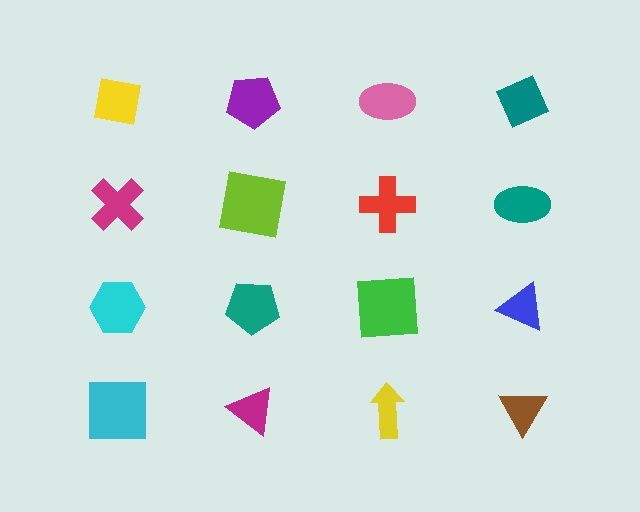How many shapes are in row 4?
4 shapes.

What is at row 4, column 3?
A yellow arrow.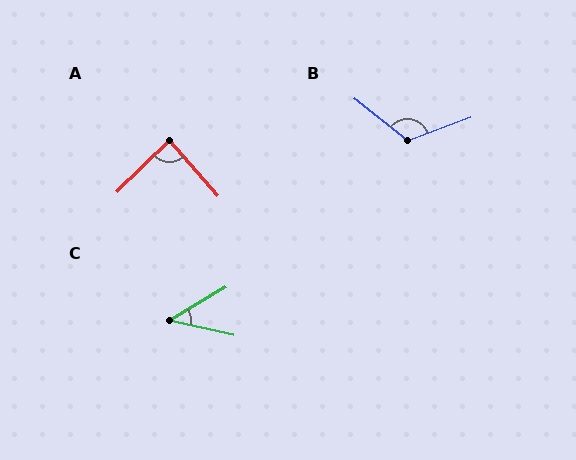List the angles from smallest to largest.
C (44°), A (87°), B (122°).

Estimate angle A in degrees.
Approximately 87 degrees.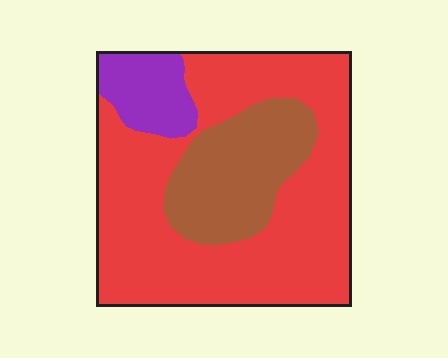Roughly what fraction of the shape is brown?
Brown takes up about one quarter (1/4) of the shape.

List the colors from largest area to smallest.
From largest to smallest: red, brown, purple.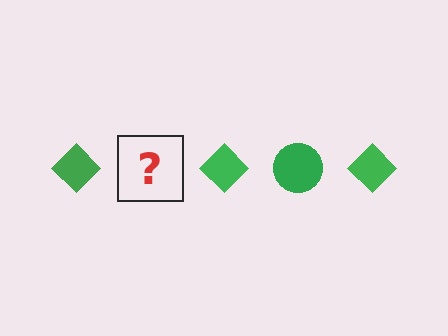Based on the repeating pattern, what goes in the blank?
The blank should be a green circle.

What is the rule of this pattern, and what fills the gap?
The rule is that the pattern cycles through diamond, circle shapes in green. The gap should be filled with a green circle.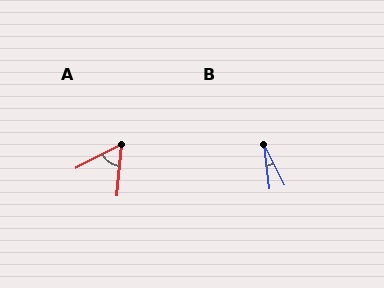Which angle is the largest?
A, at approximately 58 degrees.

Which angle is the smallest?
B, at approximately 20 degrees.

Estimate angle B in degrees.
Approximately 20 degrees.